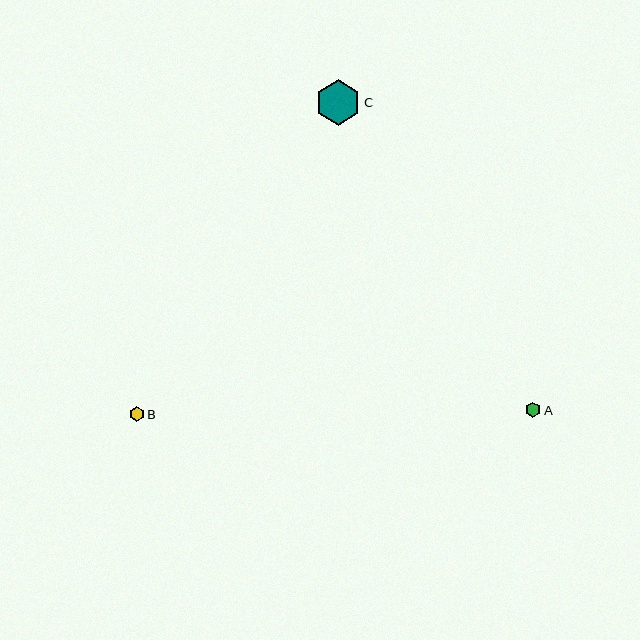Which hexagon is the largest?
Hexagon C is the largest with a size of approximately 45 pixels.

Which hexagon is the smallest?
Hexagon B is the smallest with a size of approximately 15 pixels.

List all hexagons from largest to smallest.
From largest to smallest: C, A, B.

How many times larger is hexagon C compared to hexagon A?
Hexagon C is approximately 2.9 times the size of hexagon A.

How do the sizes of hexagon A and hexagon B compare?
Hexagon A and hexagon B are approximately the same size.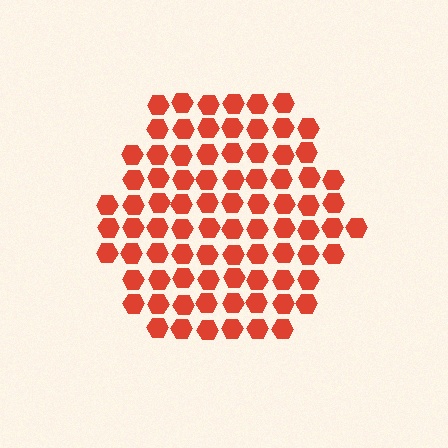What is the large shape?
The large shape is a hexagon.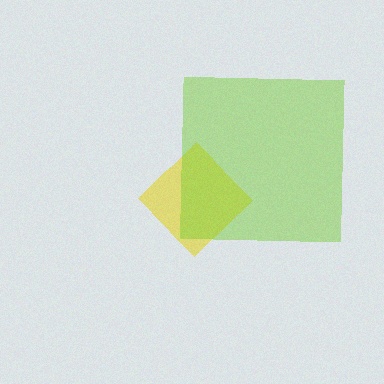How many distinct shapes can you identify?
There are 2 distinct shapes: a yellow diamond, a lime square.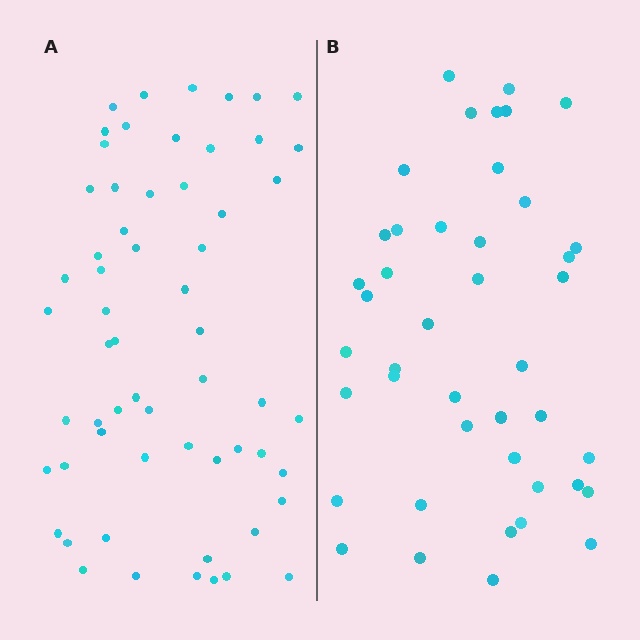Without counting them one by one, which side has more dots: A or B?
Region A (the left region) has more dots.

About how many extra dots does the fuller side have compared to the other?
Region A has approximately 15 more dots than region B.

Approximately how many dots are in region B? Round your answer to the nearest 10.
About 40 dots. (The exact count is 43, which rounds to 40.)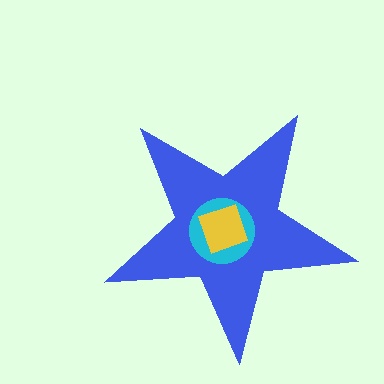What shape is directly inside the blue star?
The cyan circle.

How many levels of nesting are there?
3.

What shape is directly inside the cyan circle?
The yellow diamond.